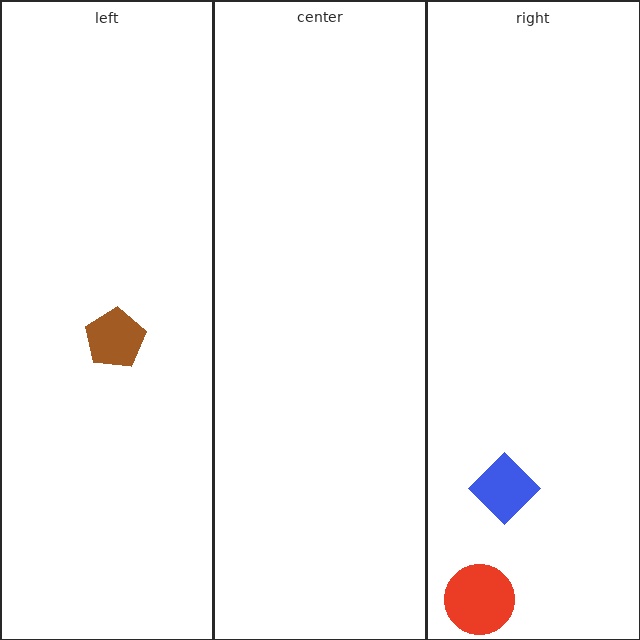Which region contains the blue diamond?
The right region.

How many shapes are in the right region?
2.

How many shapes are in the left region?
1.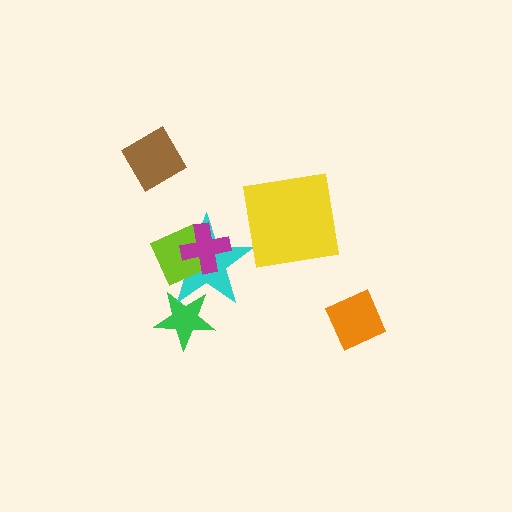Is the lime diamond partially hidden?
Yes, it is partially covered by another shape.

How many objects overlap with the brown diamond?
0 objects overlap with the brown diamond.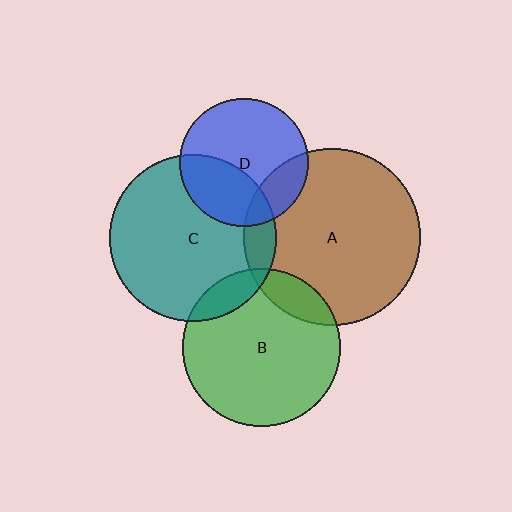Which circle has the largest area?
Circle A (brown).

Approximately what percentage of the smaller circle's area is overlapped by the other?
Approximately 15%.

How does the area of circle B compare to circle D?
Approximately 1.5 times.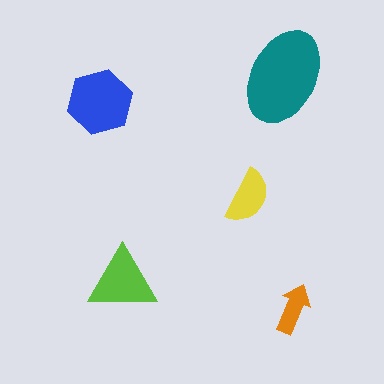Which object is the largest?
The teal ellipse.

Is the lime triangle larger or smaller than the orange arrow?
Larger.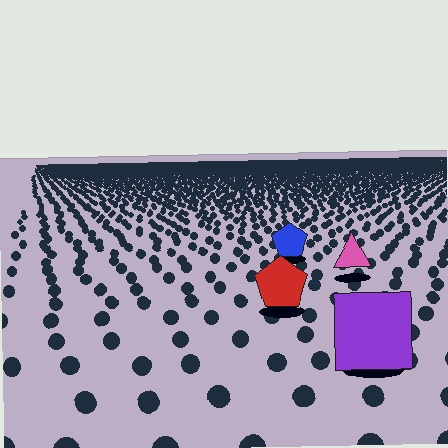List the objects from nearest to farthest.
From nearest to farthest: the purple square, the red pentagon, the pink triangle, the blue pentagon.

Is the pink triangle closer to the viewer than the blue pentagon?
Yes. The pink triangle is closer — you can tell from the texture gradient: the ground texture is coarser near it.